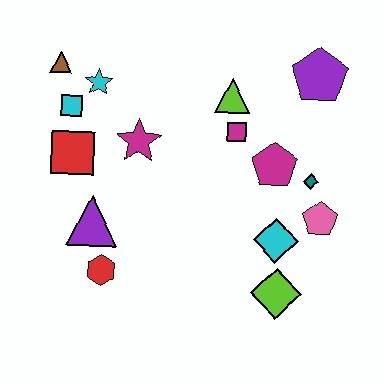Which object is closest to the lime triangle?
The magenta square is closest to the lime triangle.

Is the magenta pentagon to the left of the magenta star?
No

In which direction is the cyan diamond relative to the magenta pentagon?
The cyan diamond is below the magenta pentagon.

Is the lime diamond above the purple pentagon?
No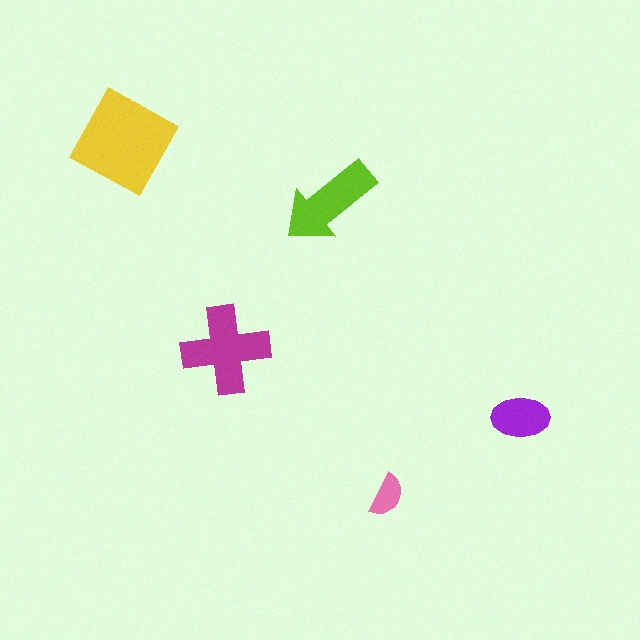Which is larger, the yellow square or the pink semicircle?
The yellow square.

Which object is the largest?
The yellow square.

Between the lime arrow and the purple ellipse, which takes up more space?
The lime arrow.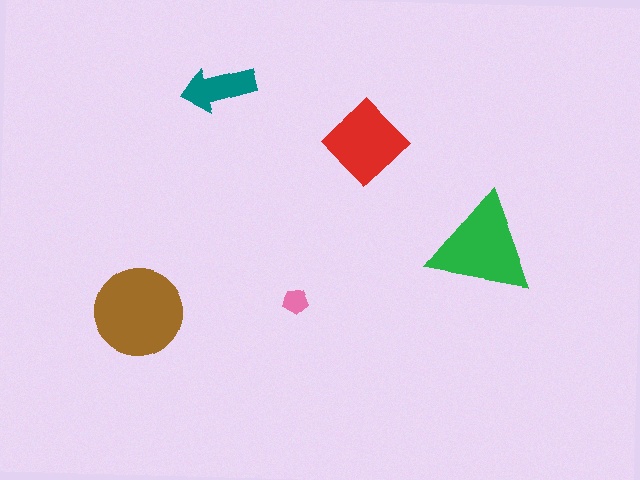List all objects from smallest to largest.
The pink pentagon, the teal arrow, the red diamond, the green triangle, the brown circle.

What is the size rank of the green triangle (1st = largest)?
2nd.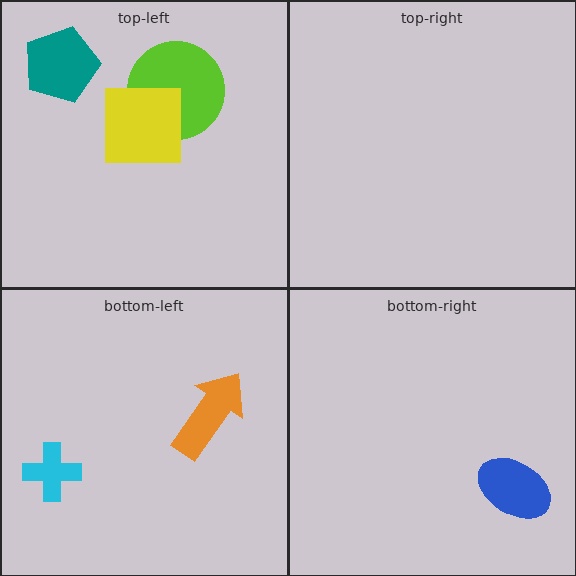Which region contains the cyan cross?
The bottom-left region.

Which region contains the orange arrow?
The bottom-left region.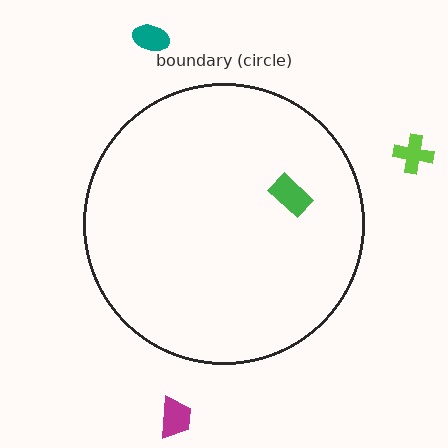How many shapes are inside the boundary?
1 inside, 3 outside.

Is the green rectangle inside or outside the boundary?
Inside.